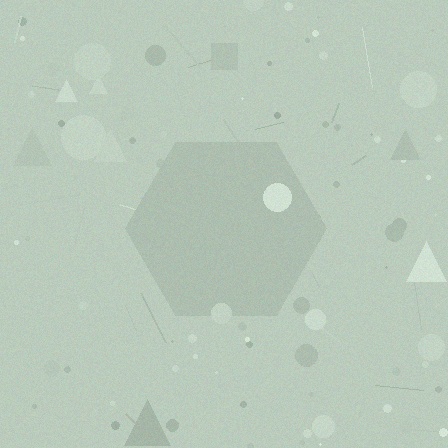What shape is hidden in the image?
A hexagon is hidden in the image.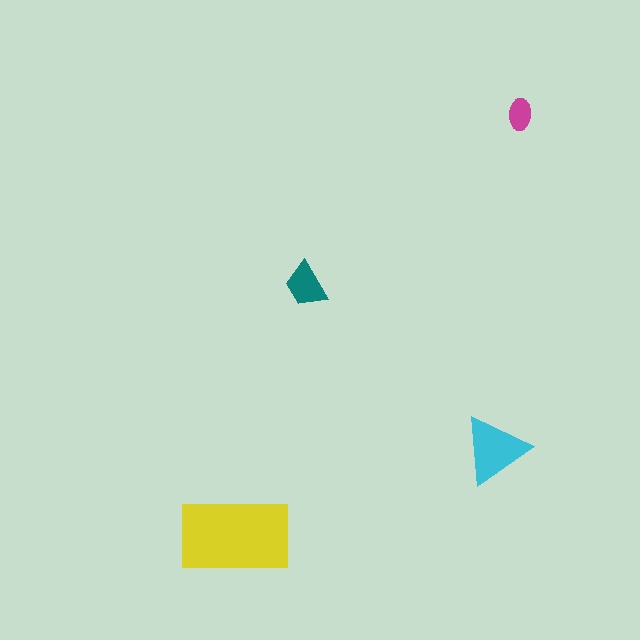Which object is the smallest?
The magenta ellipse.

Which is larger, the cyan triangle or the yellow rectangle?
The yellow rectangle.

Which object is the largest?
The yellow rectangle.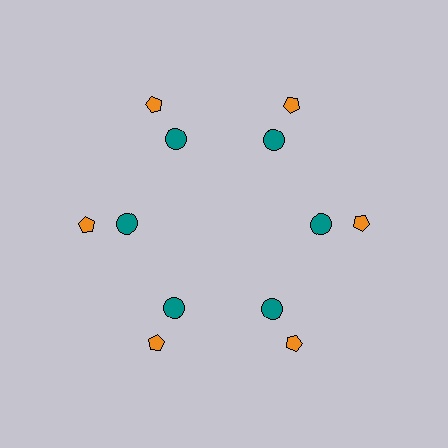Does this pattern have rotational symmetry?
Yes, this pattern has 6-fold rotational symmetry. It looks the same after rotating 60 degrees around the center.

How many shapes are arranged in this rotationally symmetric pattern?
There are 12 shapes, arranged in 6 groups of 2.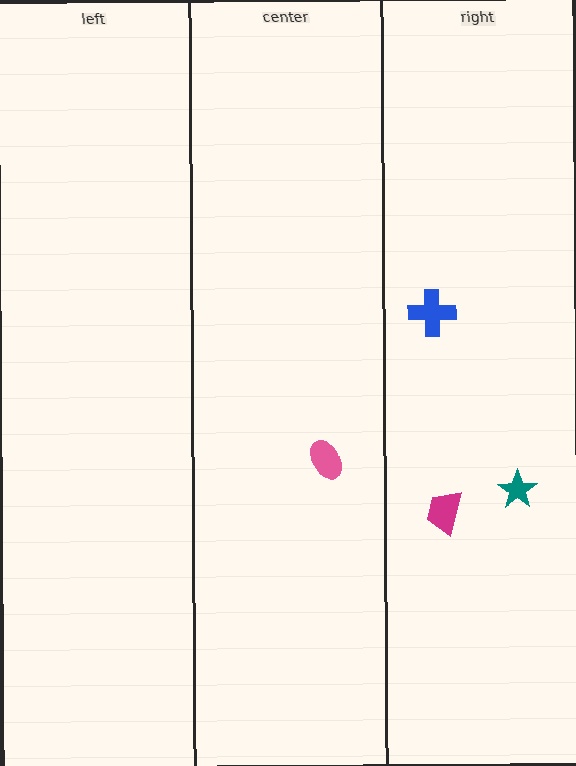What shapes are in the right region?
The teal star, the blue cross, the magenta trapezoid.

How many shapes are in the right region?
3.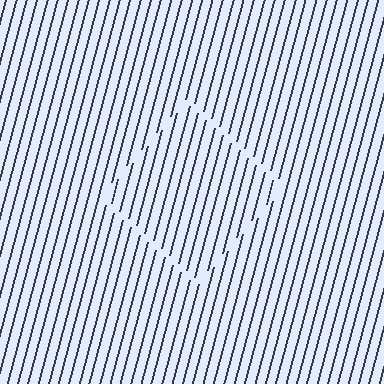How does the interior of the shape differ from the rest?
The interior of the shape contains the same grating, shifted by half a period — the contour is defined by the phase discontinuity where line-ends from the inner and outer gratings abut.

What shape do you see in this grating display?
An illusory square. The interior of the shape contains the same grating, shifted by half a period — the contour is defined by the phase discontinuity where line-ends from the inner and outer gratings abut.